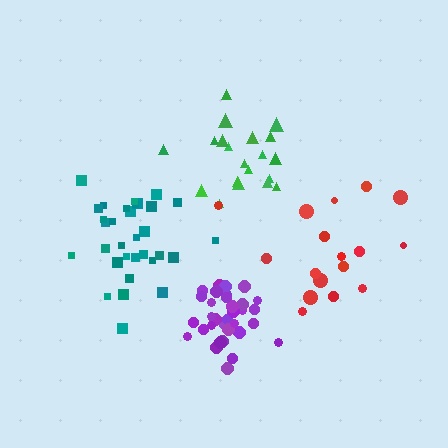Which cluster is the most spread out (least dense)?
Red.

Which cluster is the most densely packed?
Purple.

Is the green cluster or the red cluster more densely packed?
Green.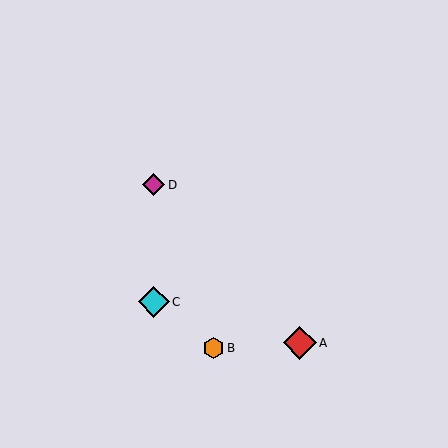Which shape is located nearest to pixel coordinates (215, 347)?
The orange hexagon (labeled B) at (214, 348) is nearest to that location.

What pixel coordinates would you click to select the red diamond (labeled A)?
Click at (300, 343) to select the red diamond A.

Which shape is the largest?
The red diamond (labeled A) is the largest.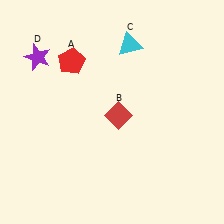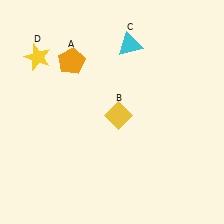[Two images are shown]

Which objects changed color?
A changed from red to orange. B changed from red to yellow. D changed from purple to yellow.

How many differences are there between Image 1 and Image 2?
There are 3 differences between the two images.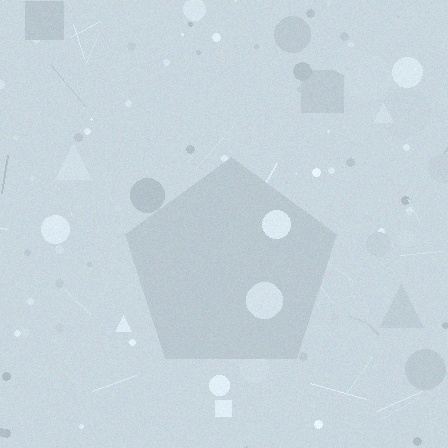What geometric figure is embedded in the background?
A pentagon is embedded in the background.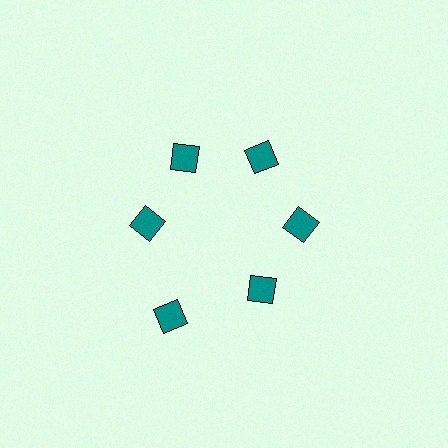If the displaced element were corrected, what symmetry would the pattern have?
It would have 6-fold rotational symmetry — the pattern would map onto itself every 60 degrees.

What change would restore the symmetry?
The symmetry would be restored by moving it inward, back onto the ring so that all 6 diamonds sit at equal angles and equal distance from the center.